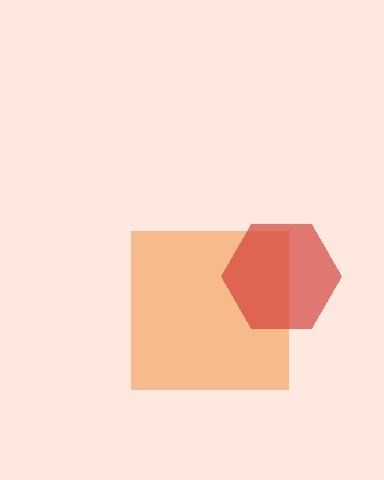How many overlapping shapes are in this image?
There are 2 overlapping shapes in the image.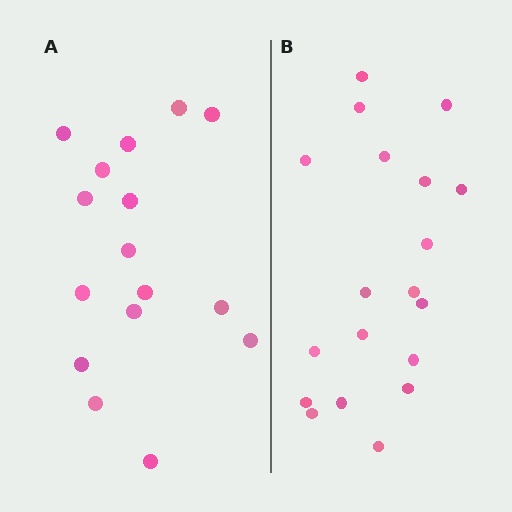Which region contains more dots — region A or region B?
Region B (the right region) has more dots.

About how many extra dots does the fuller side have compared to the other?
Region B has just a few more — roughly 2 or 3 more dots than region A.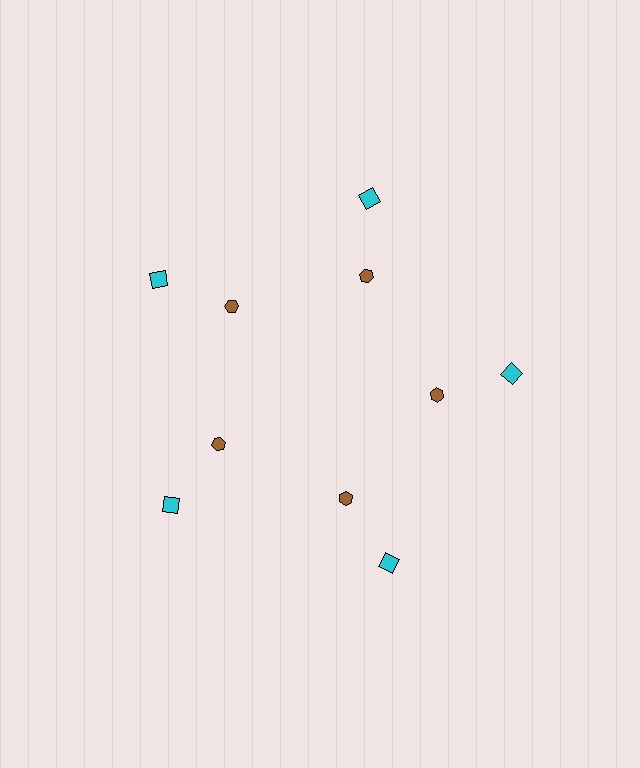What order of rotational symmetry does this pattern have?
This pattern has 5-fold rotational symmetry.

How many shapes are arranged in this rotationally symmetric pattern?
There are 10 shapes, arranged in 5 groups of 2.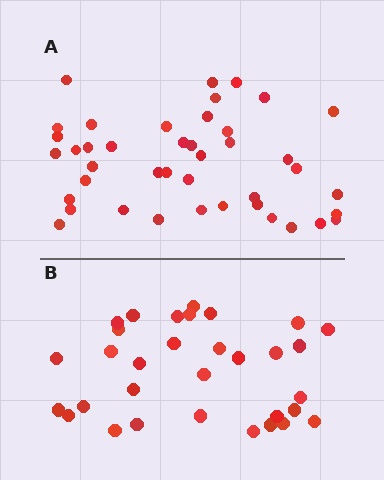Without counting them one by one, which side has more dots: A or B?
Region A (the top region) has more dots.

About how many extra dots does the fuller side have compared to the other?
Region A has roughly 10 or so more dots than region B.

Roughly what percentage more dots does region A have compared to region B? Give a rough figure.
About 30% more.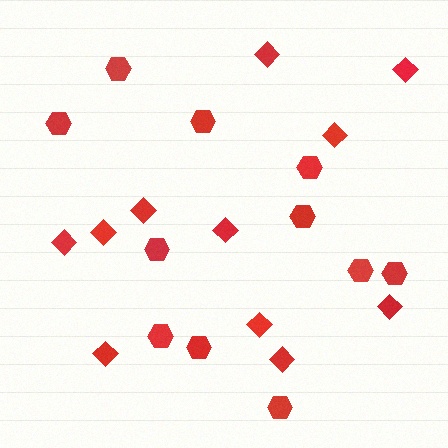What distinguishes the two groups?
There are 2 groups: one group of hexagons (11) and one group of diamonds (11).